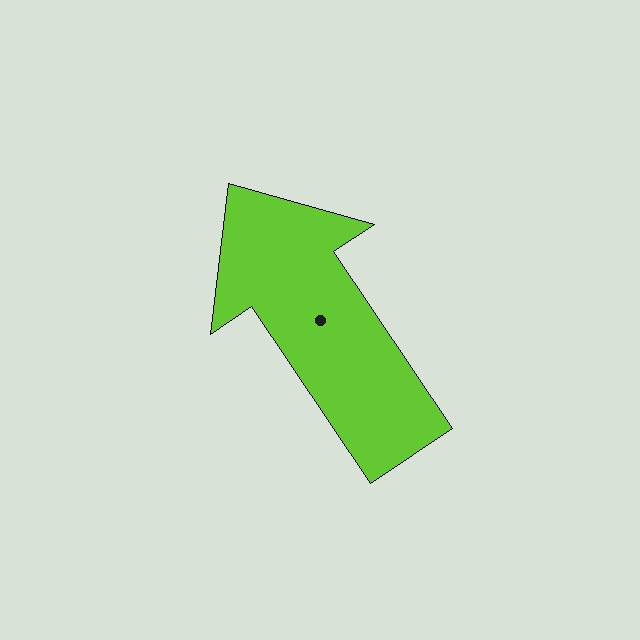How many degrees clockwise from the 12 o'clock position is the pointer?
Approximately 326 degrees.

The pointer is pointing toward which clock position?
Roughly 11 o'clock.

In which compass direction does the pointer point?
Northwest.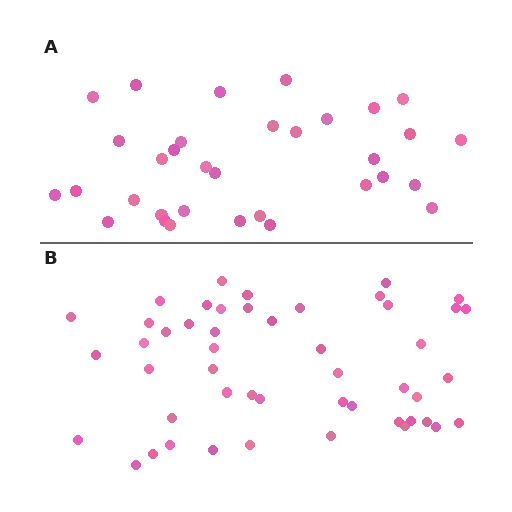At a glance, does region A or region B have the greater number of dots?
Region B (the bottom region) has more dots.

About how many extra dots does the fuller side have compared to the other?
Region B has approximately 15 more dots than region A.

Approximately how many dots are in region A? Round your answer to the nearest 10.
About 30 dots. (The exact count is 33, which rounds to 30.)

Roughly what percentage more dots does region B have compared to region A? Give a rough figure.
About 50% more.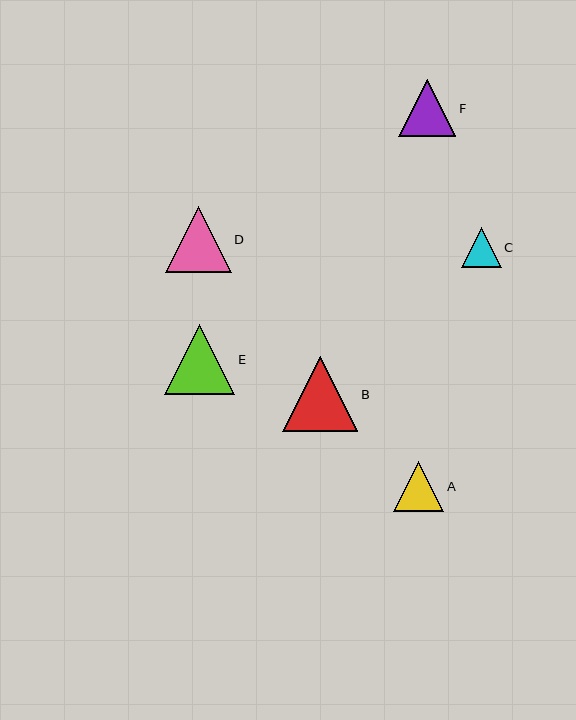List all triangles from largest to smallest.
From largest to smallest: B, E, D, F, A, C.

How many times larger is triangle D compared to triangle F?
Triangle D is approximately 1.1 times the size of triangle F.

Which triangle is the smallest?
Triangle C is the smallest with a size of approximately 40 pixels.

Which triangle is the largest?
Triangle B is the largest with a size of approximately 75 pixels.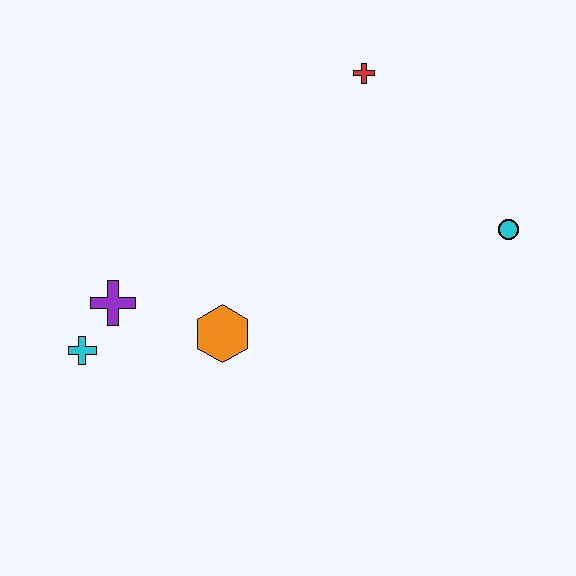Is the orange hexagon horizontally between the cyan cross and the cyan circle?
Yes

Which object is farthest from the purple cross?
The cyan circle is farthest from the purple cross.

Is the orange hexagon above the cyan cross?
Yes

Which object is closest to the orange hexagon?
The purple cross is closest to the orange hexagon.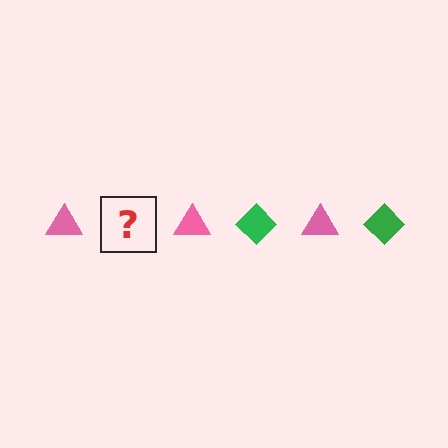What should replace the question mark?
The question mark should be replaced with a green diamond.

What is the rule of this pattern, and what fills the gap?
The rule is that the pattern alternates between pink triangle and green diamond. The gap should be filled with a green diamond.